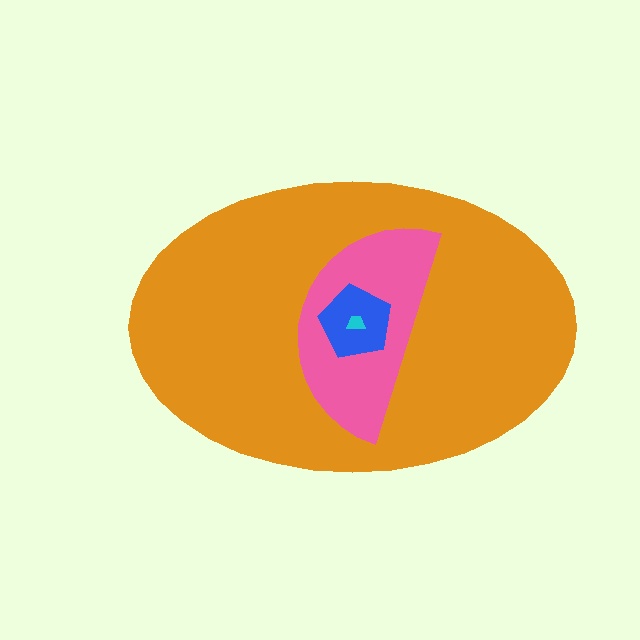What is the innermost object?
The cyan trapezoid.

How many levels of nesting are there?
4.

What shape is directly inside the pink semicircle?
The blue pentagon.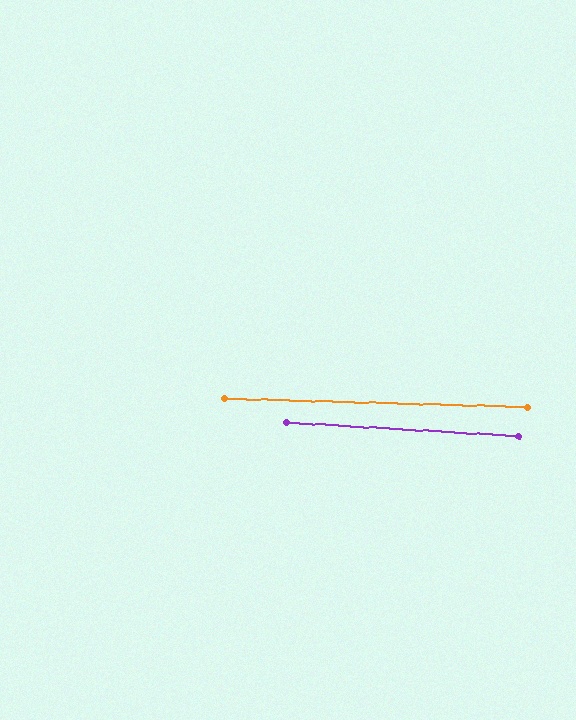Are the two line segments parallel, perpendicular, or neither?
Parallel — their directions differ by only 1.6°.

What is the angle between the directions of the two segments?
Approximately 2 degrees.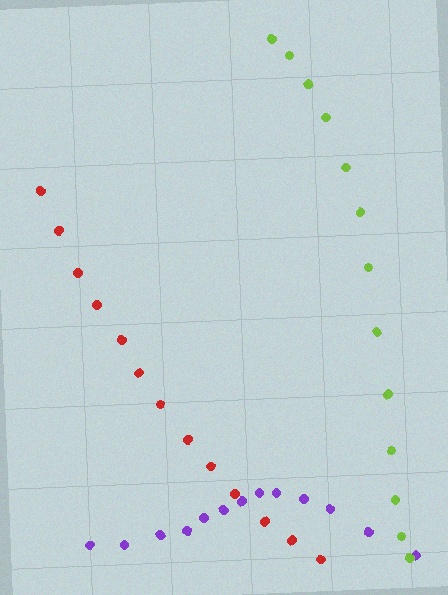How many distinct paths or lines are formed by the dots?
There are 3 distinct paths.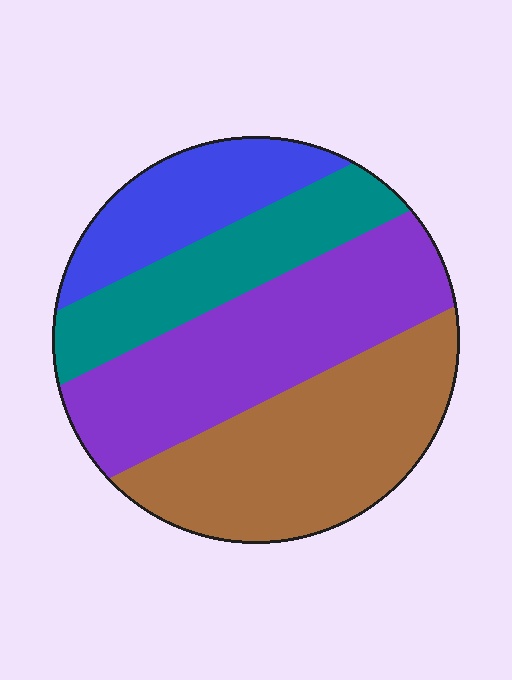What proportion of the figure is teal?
Teal covers 19% of the figure.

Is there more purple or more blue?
Purple.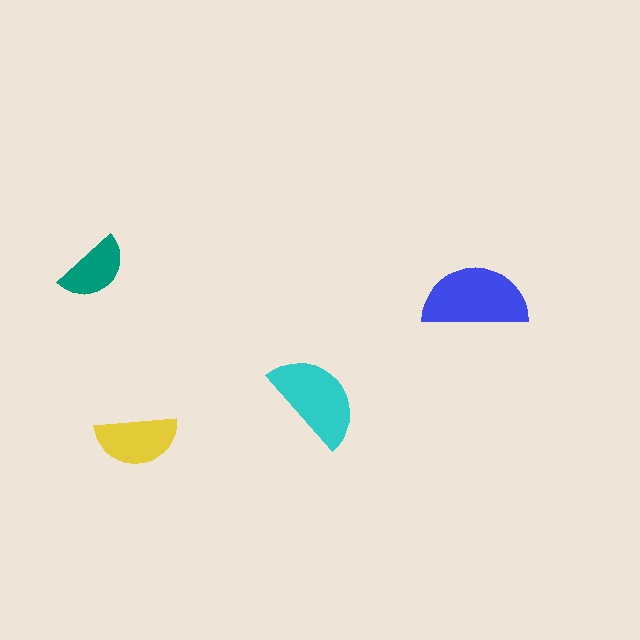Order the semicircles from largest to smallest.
the blue one, the cyan one, the yellow one, the teal one.